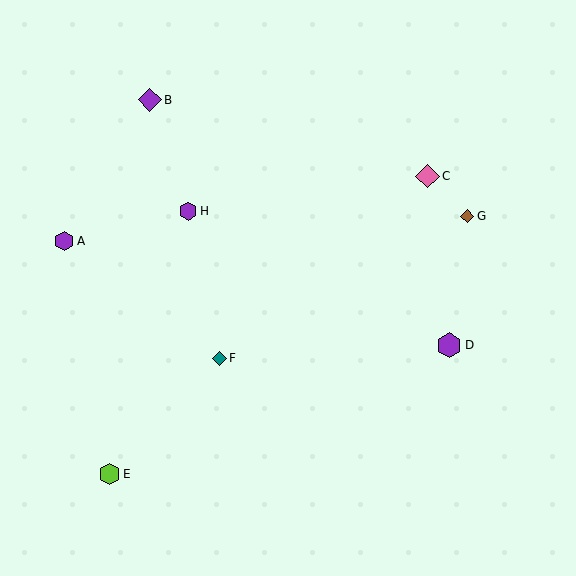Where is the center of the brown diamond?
The center of the brown diamond is at (467, 216).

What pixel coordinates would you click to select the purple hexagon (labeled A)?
Click at (64, 241) to select the purple hexagon A.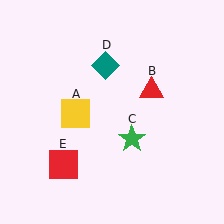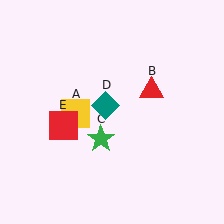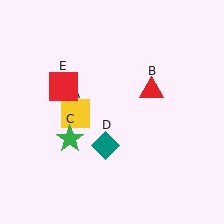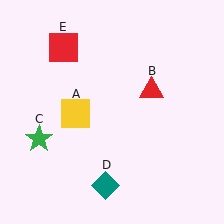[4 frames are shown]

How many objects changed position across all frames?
3 objects changed position: green star (object C), teal diamond (object D), red square (object E).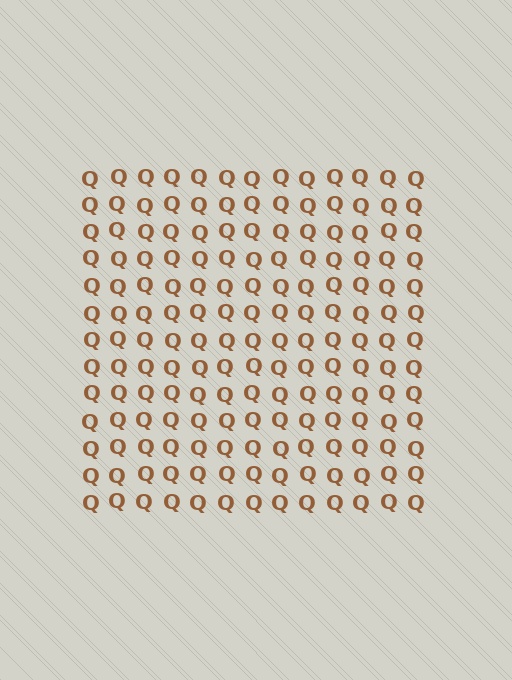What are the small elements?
The small elements are letter Q's.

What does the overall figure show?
The overall figure shows a square.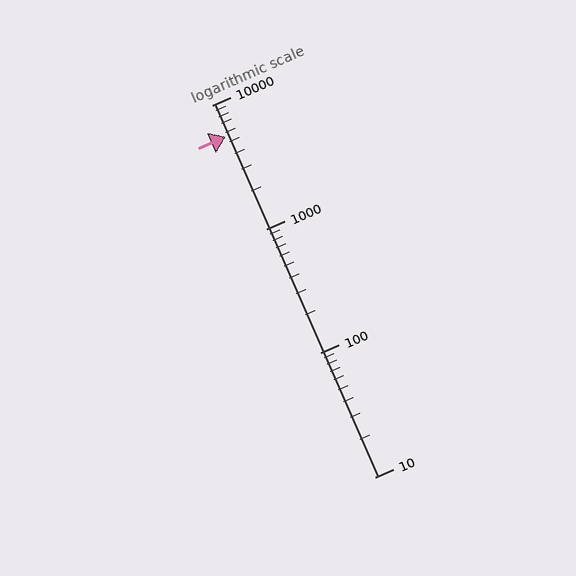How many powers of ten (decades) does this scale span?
The scale spans 3 decades, from 10 to 10000.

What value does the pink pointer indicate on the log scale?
The pointer indicates approximately 5600.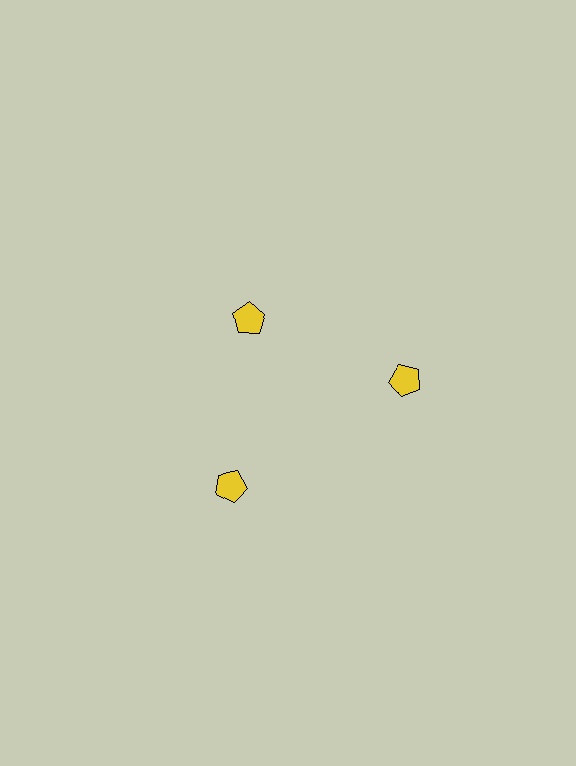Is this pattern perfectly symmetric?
No. The 3 yellow pentagons are arranged in a ring, but one element near the 11 o'clock position is pulled inward toward the center, breaking the 3-fold rotational symmetry.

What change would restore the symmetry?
The symmetry would be restored by moving it outward, back onto the ring so that all 3 pentagons sit at equal angles and equal distance from the center.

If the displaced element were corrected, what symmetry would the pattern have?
It would have 3-fold rotational symmetry — the pattern would map onto itself every 120 degrees.